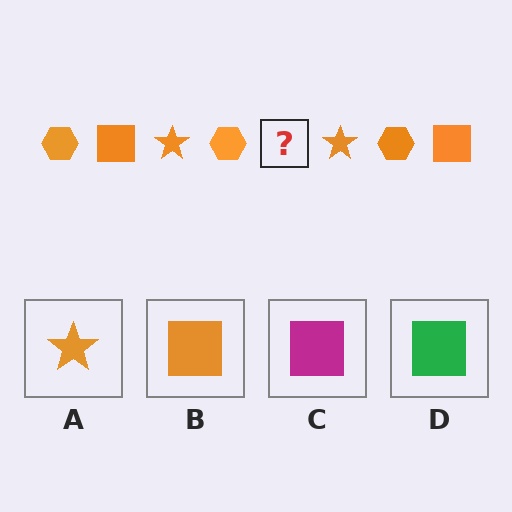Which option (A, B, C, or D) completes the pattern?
B.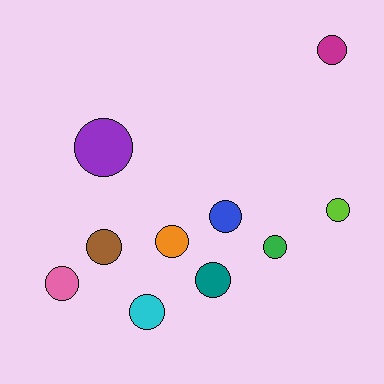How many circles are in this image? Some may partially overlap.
There are 10 circles.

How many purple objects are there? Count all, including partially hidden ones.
There is 1 purple object.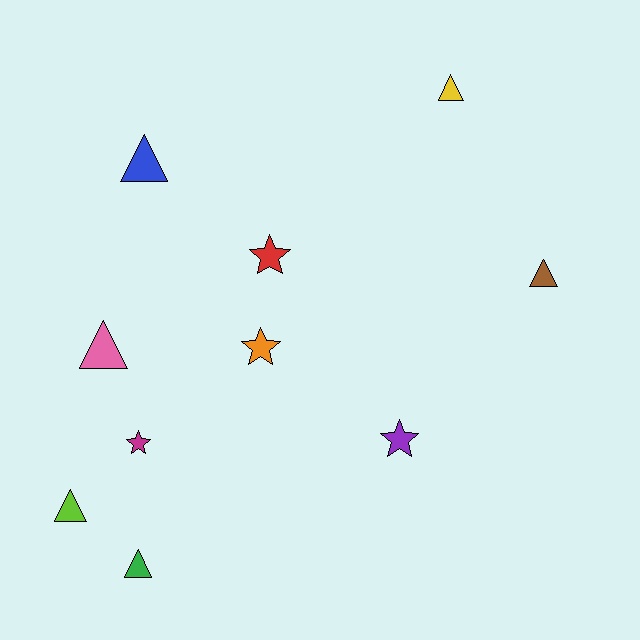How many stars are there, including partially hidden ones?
There are 4 stars.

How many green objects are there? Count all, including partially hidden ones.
There is 1 green object.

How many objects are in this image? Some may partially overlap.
There are 10 objects.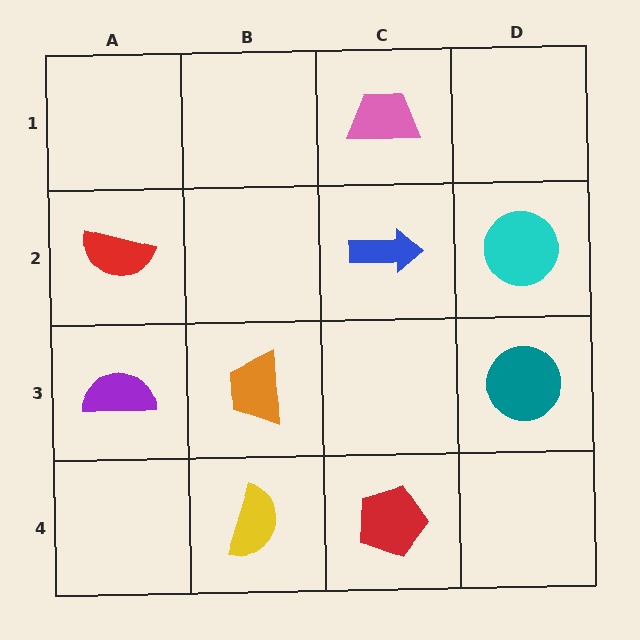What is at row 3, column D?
A teal circle.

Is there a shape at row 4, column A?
No, that cell is empty.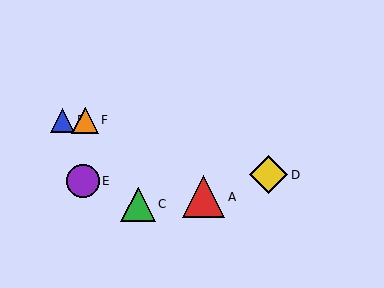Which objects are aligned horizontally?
Objects B, F are aligned horizontally.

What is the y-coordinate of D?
Object D is at y≈175.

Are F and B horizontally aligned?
Yes, both are at y≈120.